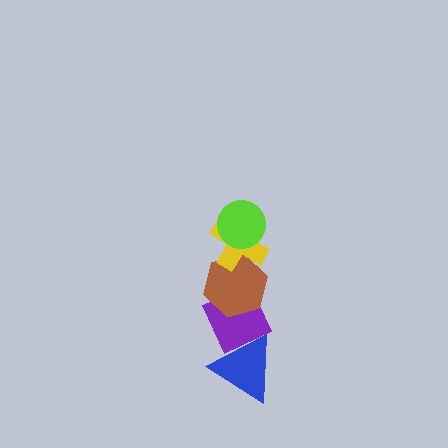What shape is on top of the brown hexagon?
The yellow cross is on top of the brown hexagon.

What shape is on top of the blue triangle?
The purple diamond is on top of the blue triangle.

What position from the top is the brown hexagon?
The brown hexagon is 3rd from the top.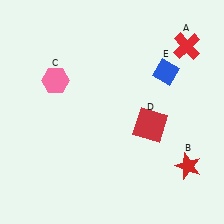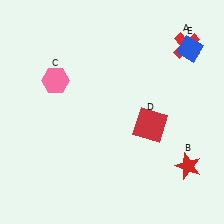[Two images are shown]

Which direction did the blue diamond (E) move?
The blue diamond (E) moved right.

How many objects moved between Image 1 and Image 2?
1 object moved between the two images.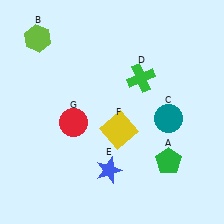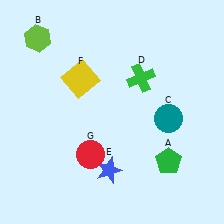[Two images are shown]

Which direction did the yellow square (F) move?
The yellow square (F) moved up.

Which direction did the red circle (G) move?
The red circle (G) moved down.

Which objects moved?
The objects that moved are: the yellow square (F), the red circle (G).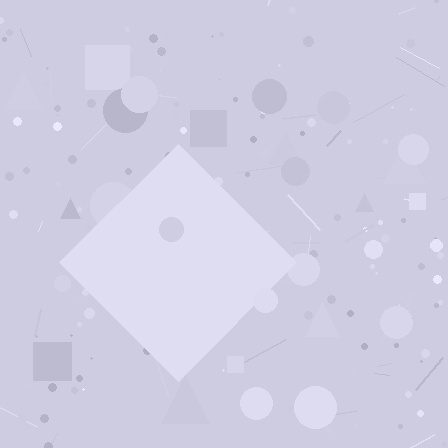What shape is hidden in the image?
A diamond is hidden in the image.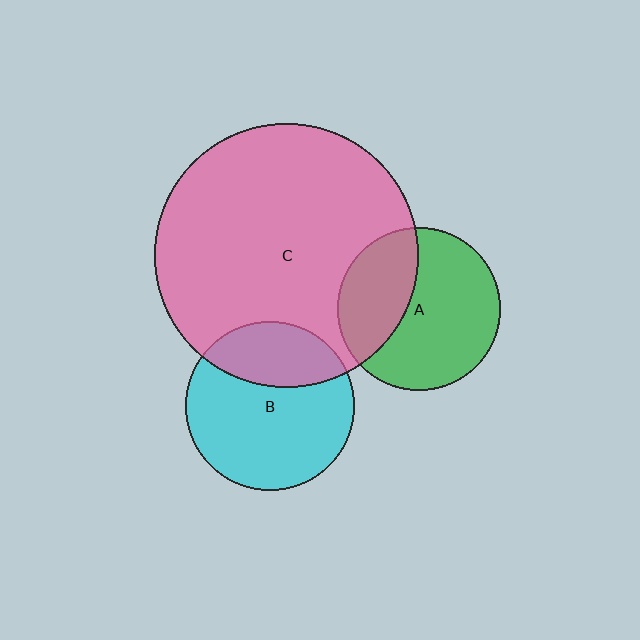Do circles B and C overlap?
Yes.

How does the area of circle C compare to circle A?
Approximately 2.6 times.